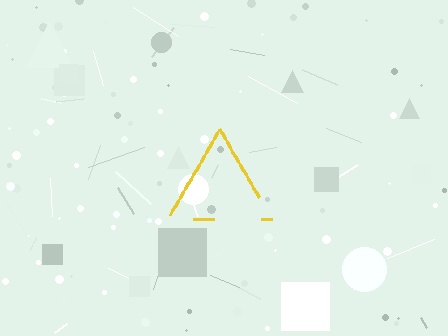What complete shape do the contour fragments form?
The contour fragments form a triangle.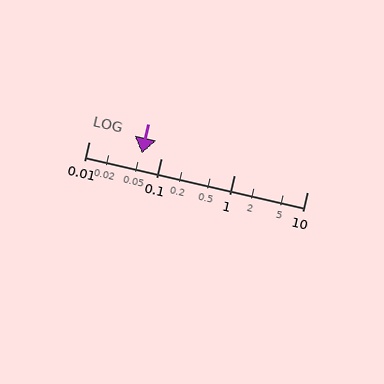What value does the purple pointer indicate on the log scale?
The pointer indicates approximately 0.054.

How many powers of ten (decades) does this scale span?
The scale spans 3 decades, from 0.01 to 10.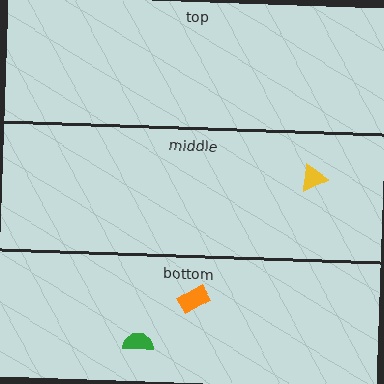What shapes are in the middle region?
The yellow triangle.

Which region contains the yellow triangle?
The middle region.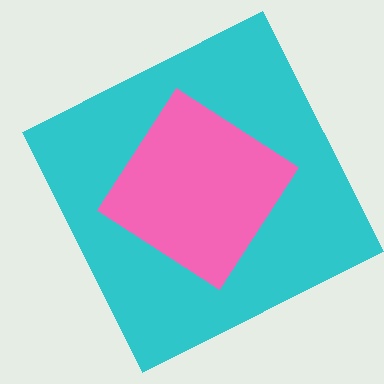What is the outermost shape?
The cyan square.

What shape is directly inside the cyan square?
The pink diamond.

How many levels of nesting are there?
2.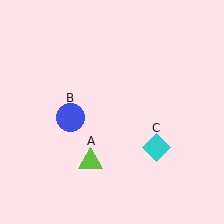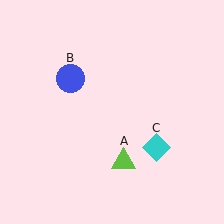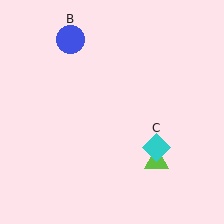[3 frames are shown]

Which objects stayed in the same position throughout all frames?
Cyan diamond (object C) remained stationary.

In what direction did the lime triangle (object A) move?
The lime triangle (object A) moved right.